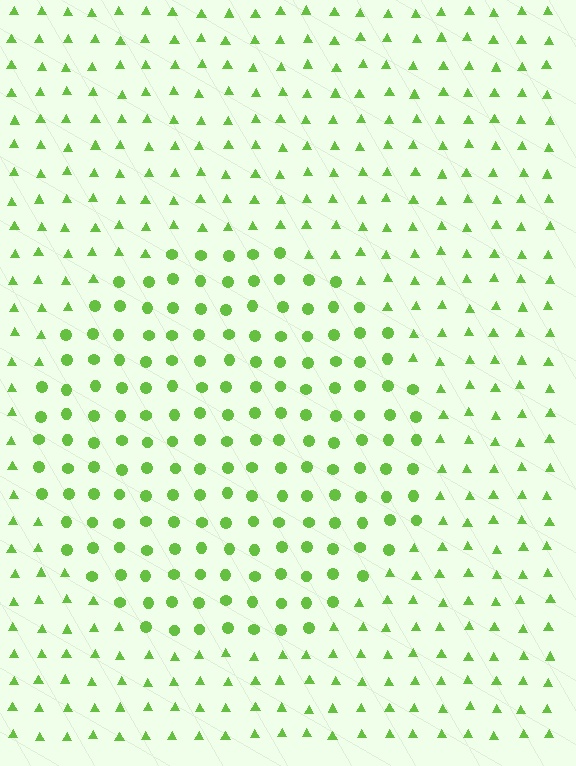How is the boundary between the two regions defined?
The boundary is defined by a change in element shape: circles inside vs. triangles outside. All elements share the same color and spacing.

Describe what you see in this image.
The image is filled with small lime elements arranged in a uniform grid. A circle-shaped region contains circles, while the surrounding area contains triangles. The boundary is defined purely by the change in element shape.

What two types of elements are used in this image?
The image uses circles inside the circle region and triangles outside it.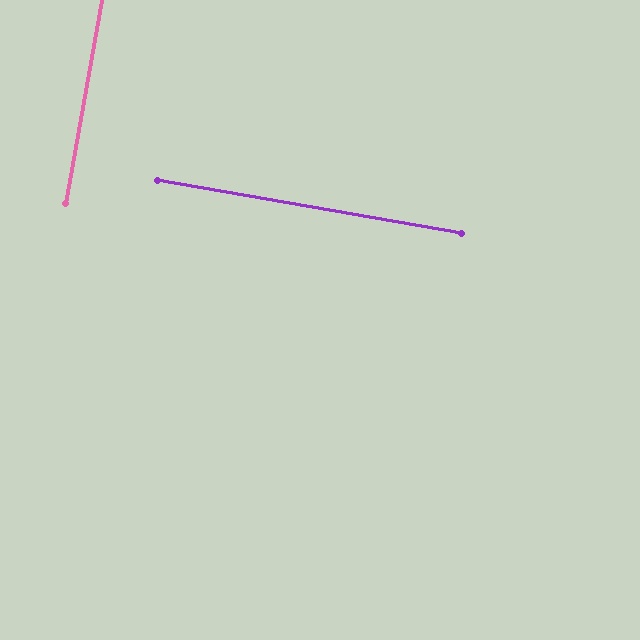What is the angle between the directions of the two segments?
Approximately 90 degrees.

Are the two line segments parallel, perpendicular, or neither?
Perpendicular — they meet at approximately 90°.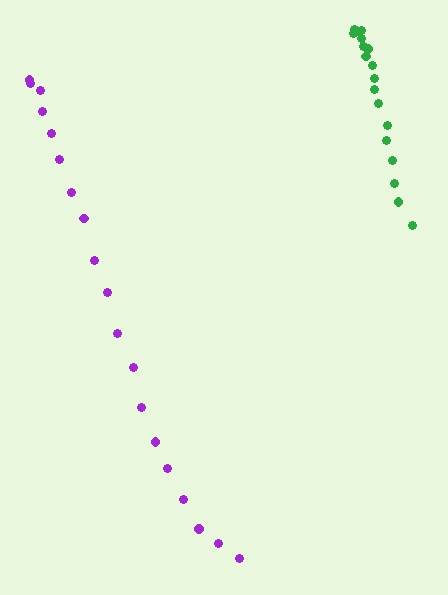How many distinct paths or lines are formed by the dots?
There are 2 distinct paths.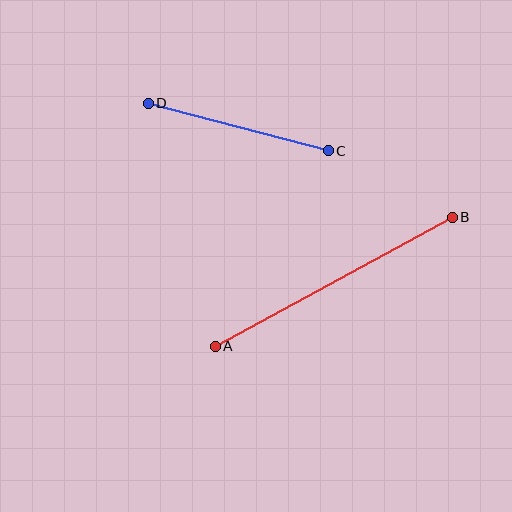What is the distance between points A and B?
The distance is approximately 270 pixels.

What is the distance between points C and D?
The distance is approximately 186 pixels.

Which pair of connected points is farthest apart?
Points A and B are farthest apart.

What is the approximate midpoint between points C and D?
The midpoint is at approximately (238, 127) pixels.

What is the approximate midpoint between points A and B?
The midpoint is at approximately (334, 282) pixels.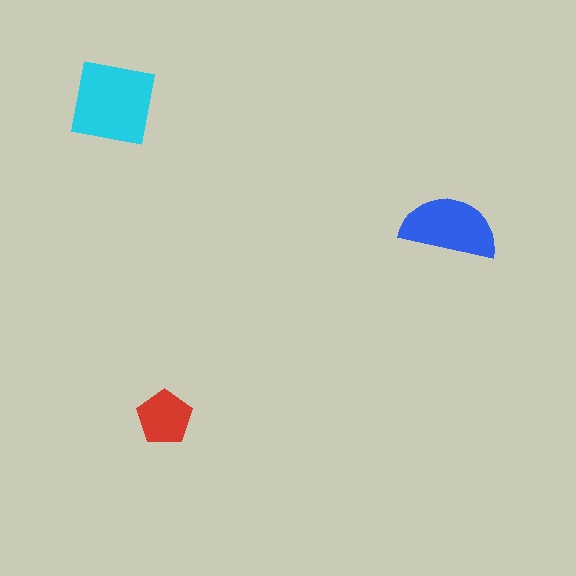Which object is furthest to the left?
The cyan square is leftmost.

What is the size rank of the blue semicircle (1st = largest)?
2nd.